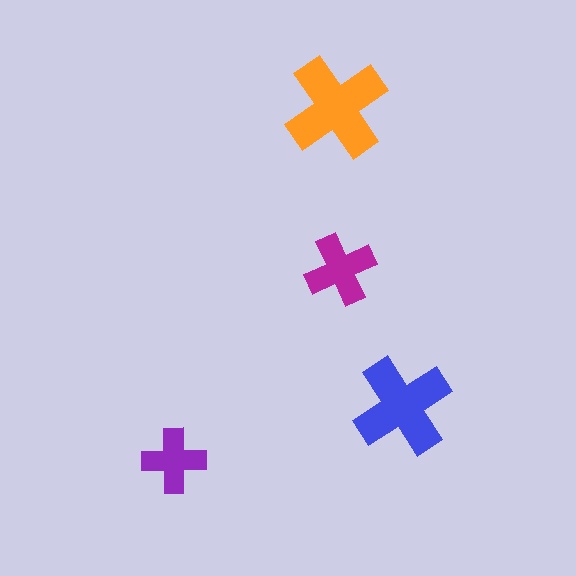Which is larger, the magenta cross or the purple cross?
The magenta one.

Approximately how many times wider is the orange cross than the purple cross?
About 1.5 times wider.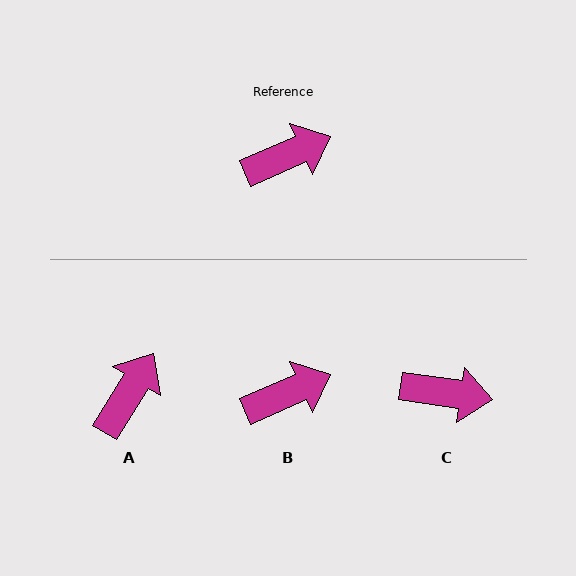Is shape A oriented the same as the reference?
No, it is off by about 35 degrees.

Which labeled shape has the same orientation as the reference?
B.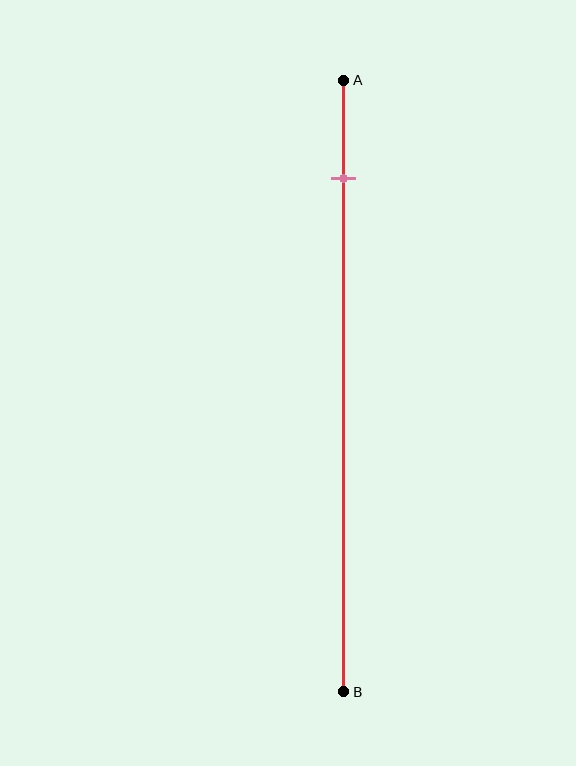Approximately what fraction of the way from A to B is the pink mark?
The pink mark is approximately 15% of the way from A to B.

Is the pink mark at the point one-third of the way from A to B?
No, the mark is at about 15% from A, not at the 33% one-third point.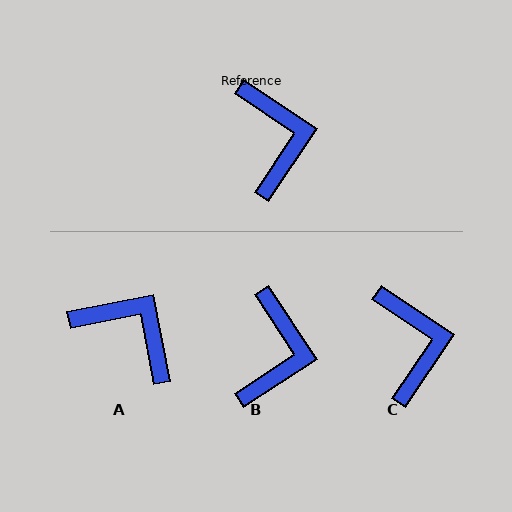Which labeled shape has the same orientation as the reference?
C.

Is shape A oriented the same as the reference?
No, it is off by about 45 degrees.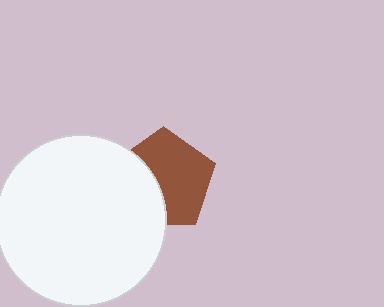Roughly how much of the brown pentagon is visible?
About half of it is visible (roughly 62%).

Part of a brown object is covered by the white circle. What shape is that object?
It is a pentagon.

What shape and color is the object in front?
The object in front is a white circle.